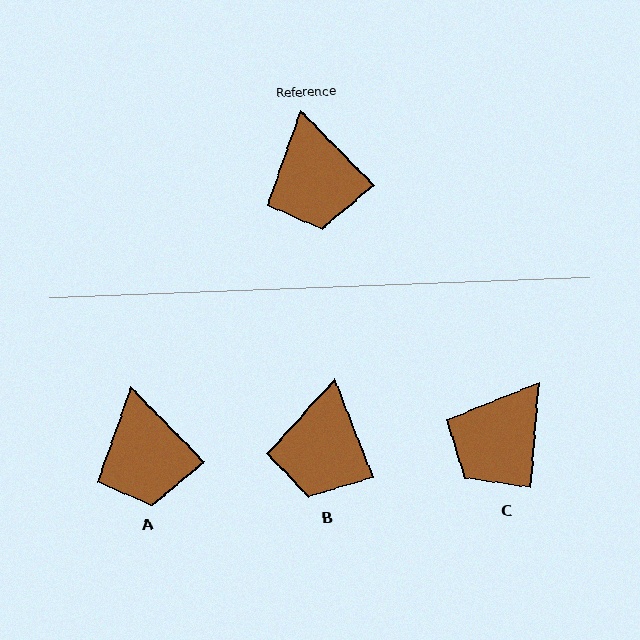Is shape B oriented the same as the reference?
No, it is off by about 23 degrees.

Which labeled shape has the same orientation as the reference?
A.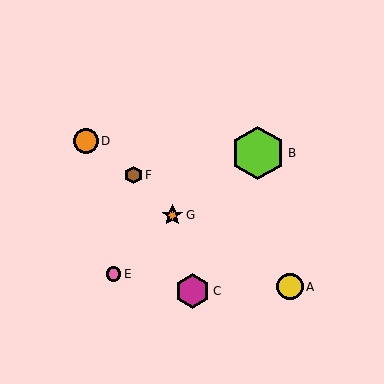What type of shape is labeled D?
Shape D is an orange circle.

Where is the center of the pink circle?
The center of the pink circle is at (113, 274).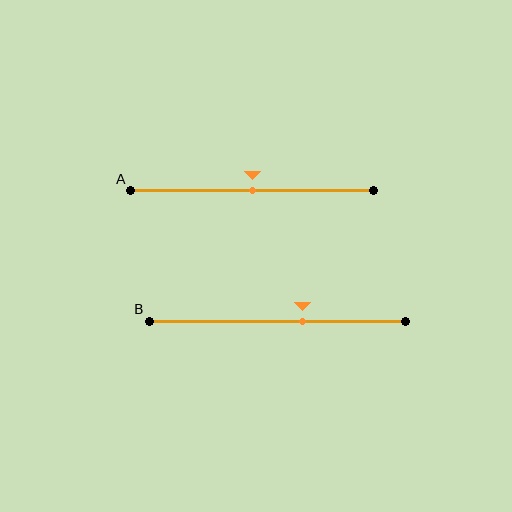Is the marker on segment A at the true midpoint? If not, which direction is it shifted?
Yes, the marker on segment A is at the true midpoint.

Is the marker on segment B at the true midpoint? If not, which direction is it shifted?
No, the marker on segment B is shifted to the right by about 10% of the segment length.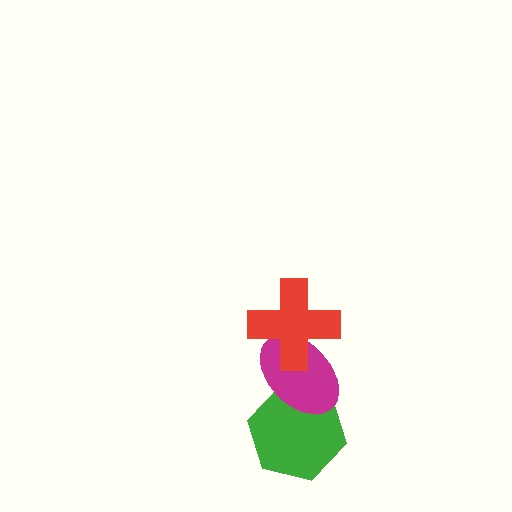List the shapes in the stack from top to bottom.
From top to bottom: the red cross, the magenta ellipse, the green hexagon.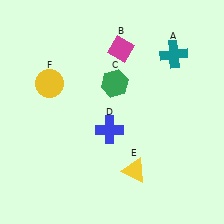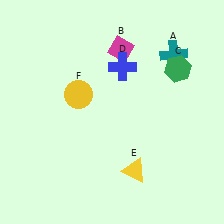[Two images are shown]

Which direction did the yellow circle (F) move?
The yellow circle (F) moved right.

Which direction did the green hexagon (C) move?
The green hexagon (C) moved right.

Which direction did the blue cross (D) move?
The blue cross (D) moved up.